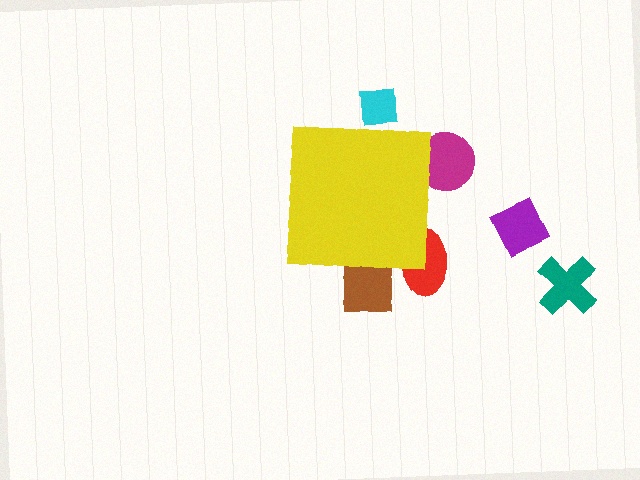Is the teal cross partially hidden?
No, the teal cross is fully visible.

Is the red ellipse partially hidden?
Yes, the red ellipse is partially hidden behind the yellow square.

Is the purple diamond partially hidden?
No, the purple diamond is fully visible.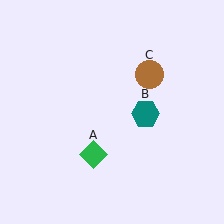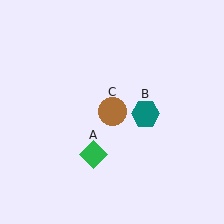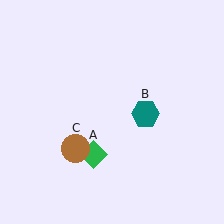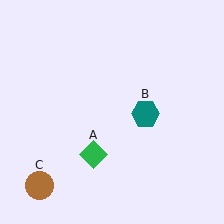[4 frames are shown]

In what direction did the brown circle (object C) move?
The brown circle (object C) moved down and to the left.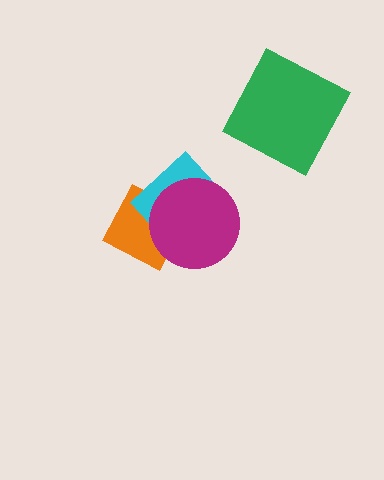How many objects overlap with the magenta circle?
2 objects overlap with the magenta circle.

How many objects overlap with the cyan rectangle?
2 objects overlap with the cyan rectangle.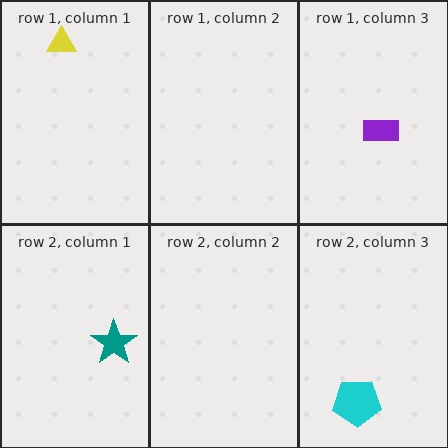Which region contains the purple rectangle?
The row 1, column 3 region.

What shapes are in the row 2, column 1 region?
The teal star.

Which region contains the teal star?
The row 2, column 1 region.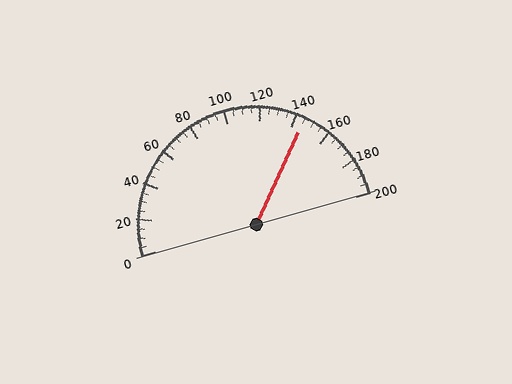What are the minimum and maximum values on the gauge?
The gauge ranges from 0 to 200.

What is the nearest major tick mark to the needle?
The nearest major tick mark is 140.